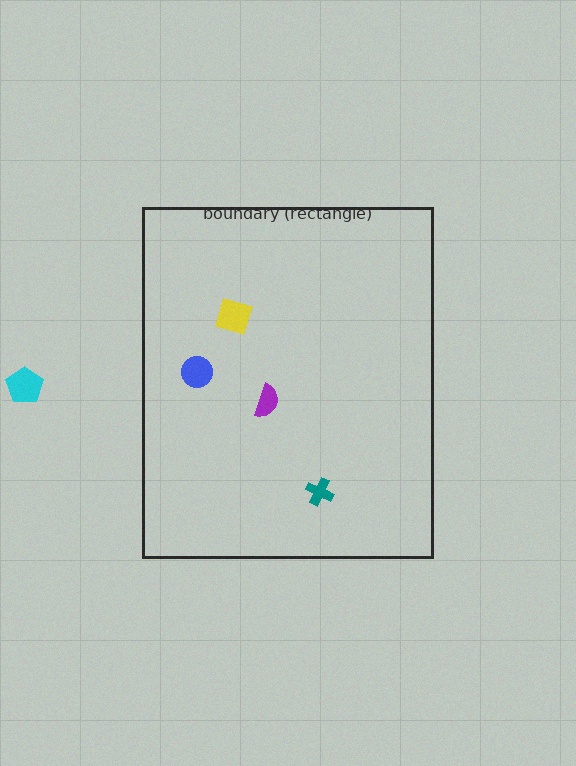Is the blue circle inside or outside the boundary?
Inside.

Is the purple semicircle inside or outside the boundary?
Inside.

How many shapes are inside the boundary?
4 inside, 1 outside.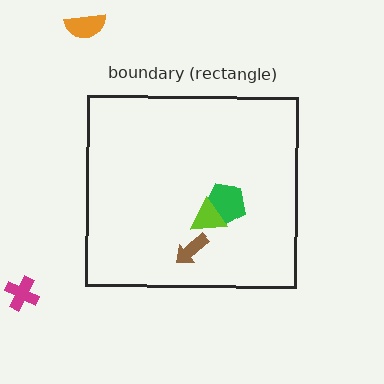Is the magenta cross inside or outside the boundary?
Outside.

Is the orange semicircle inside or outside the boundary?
Outside.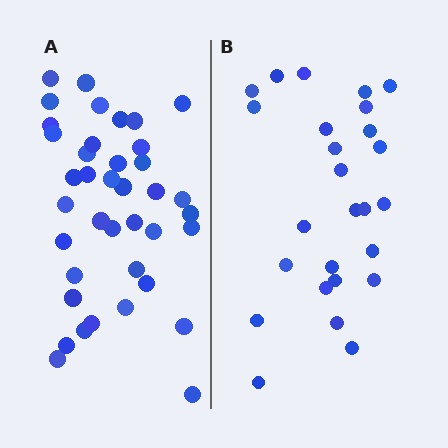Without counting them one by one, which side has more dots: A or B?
Region A (the left region) has more dots.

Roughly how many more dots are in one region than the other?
Region A has approximately 15 more dots than region B.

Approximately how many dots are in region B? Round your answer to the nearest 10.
About 30 dots. (The exact count is 26, which rounds to 30.)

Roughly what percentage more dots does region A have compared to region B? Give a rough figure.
About 50% more.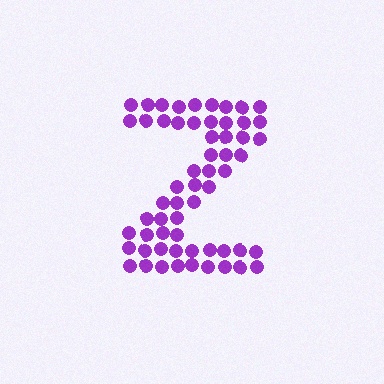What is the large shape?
The large shape is the letter Z.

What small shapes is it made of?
It is made of small circles.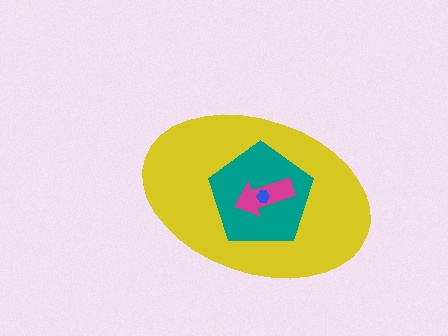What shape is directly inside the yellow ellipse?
The teal pentagon.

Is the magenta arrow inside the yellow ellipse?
Yes.